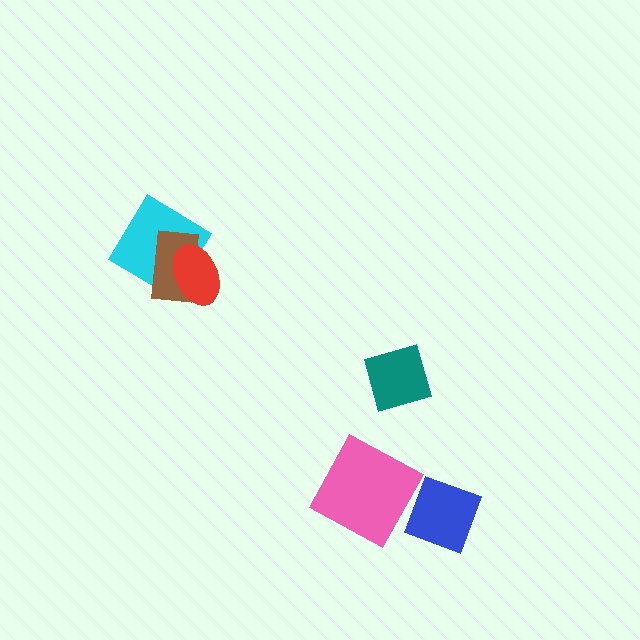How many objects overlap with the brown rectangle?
2 objects overlap with the brown rectangle.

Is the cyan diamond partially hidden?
Yes, it is partially covered by another shape.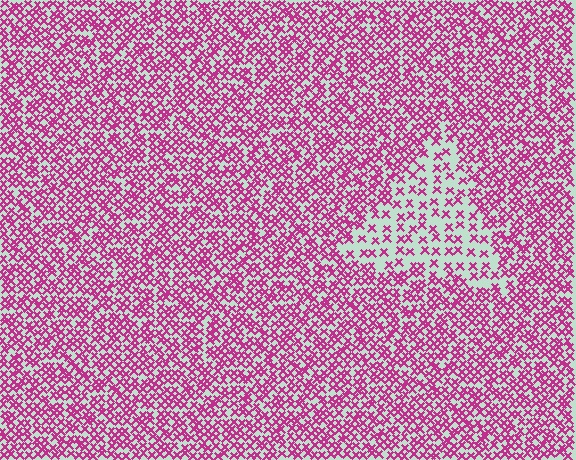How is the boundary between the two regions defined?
The boundary is defined by a change in element density (approximately 2.2x ratio). All elements are the same color, size, and shape.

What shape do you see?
I see a triangle.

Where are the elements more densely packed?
The elements are more densely packed outside the triangle boundary.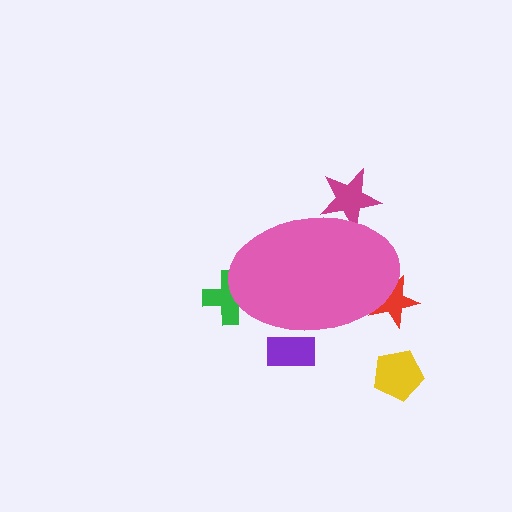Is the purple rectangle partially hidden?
Yes, the purple rectangle is partially hidden behind the pink ellipse.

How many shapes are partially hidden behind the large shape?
4 shapes are partially hidden.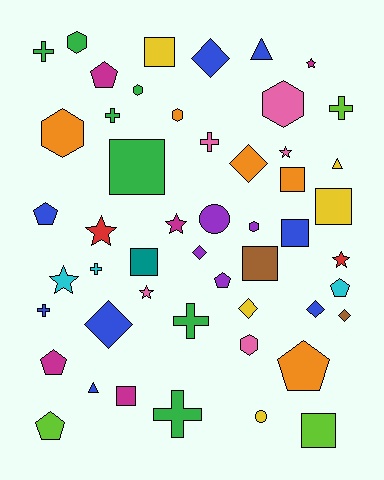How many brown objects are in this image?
There are 2 brown objects.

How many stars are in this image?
There are 7 stars.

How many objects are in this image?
There are 50 objects.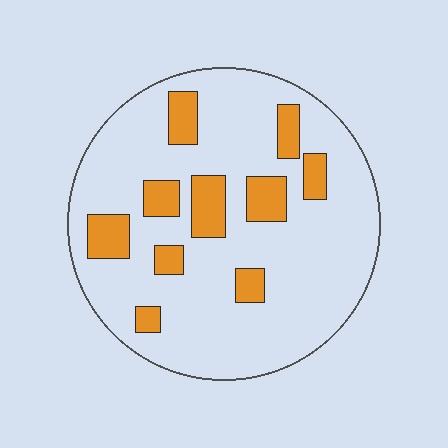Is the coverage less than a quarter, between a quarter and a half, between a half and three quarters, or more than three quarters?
Less than a quarter.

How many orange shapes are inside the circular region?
10.